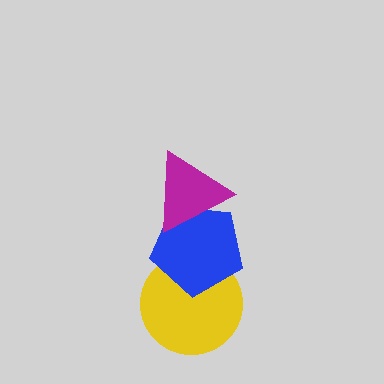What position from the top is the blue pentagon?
The blue pentagon is 2nd from the top.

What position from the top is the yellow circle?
The yellow circle is 3rd from the top.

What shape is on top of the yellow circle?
The blue pentagon is on top of the yellow circle.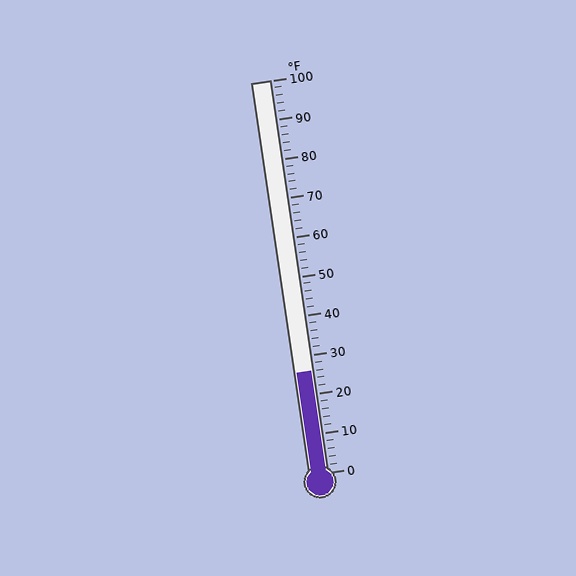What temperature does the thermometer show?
The thermometer shows approximately 26°F.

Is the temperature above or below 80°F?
The temperature is below 80°F.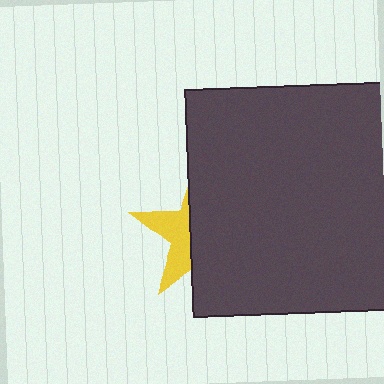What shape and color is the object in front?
The object in front is a dark gray square.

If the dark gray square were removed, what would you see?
You would see the complete yellow star.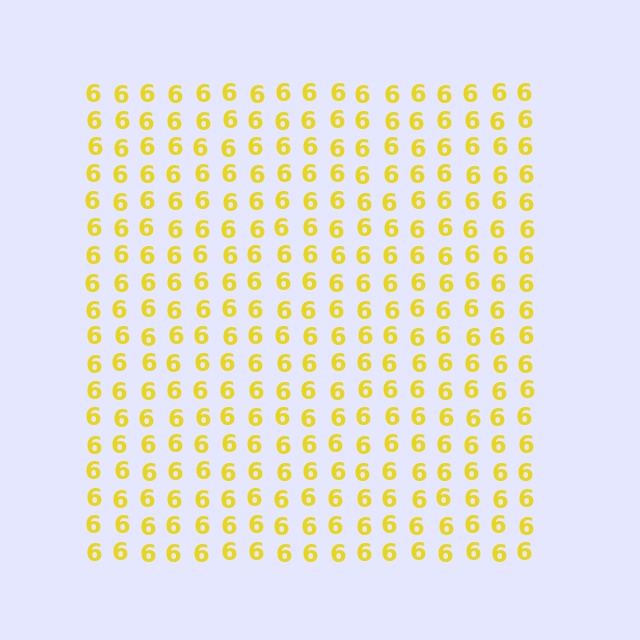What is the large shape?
The large shape is a square.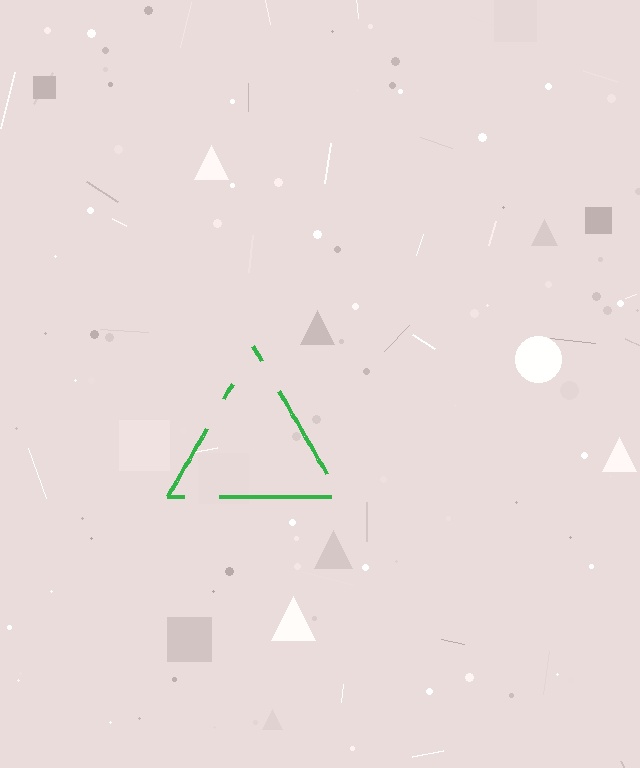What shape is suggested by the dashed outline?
The dashed outline suggests a triangle.